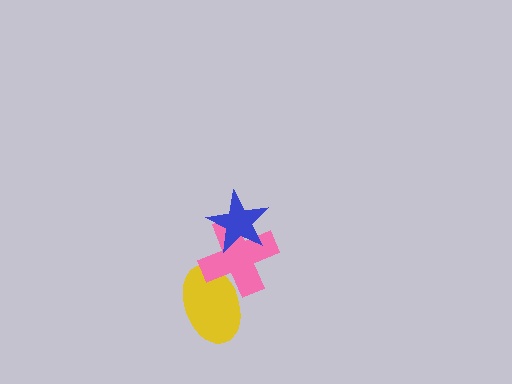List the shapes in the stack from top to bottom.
From top to bottom: the blue star, the pink cross, the yellow ellipse.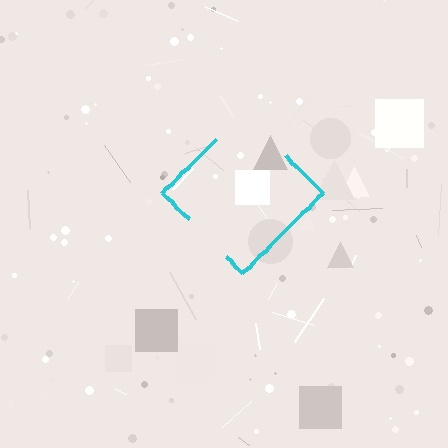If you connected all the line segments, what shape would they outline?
They would outline a diamond.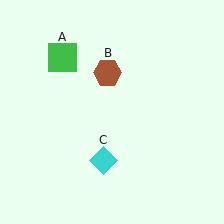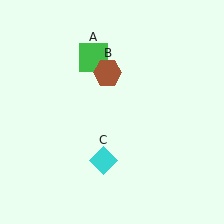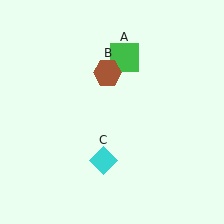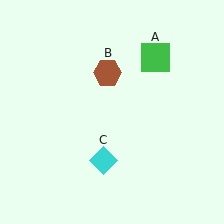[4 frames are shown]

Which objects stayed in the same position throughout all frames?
Brown hexagon (object B) and cyan diamond (object C) remained stationary.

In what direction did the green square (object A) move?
The green square (object A) moved right.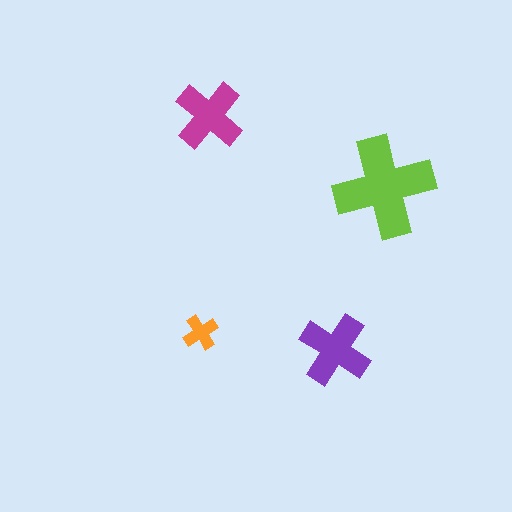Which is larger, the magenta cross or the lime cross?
The lime one.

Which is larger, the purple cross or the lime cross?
The lime one.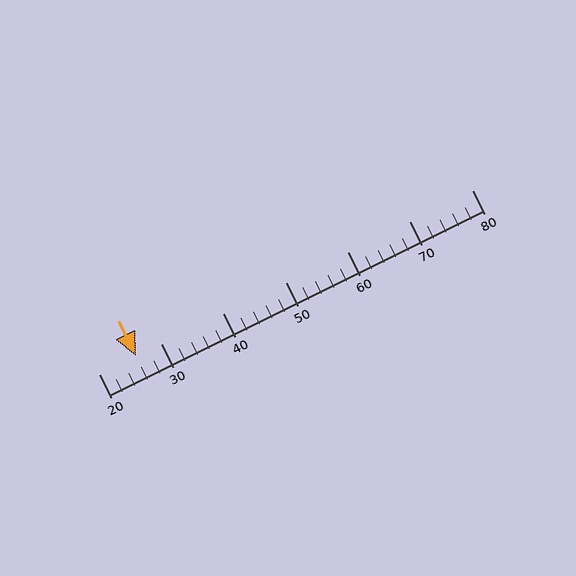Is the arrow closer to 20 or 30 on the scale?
The arrow is closer to 30.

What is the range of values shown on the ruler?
The ruler shows values from 20 to 80.